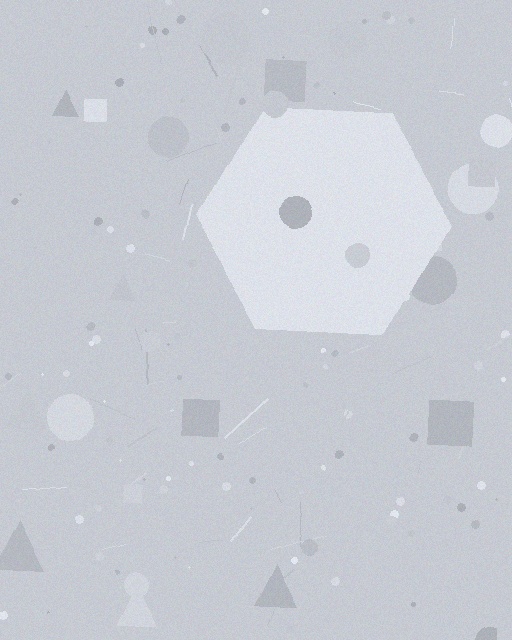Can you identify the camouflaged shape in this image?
The camouflaged shape is a hexagon.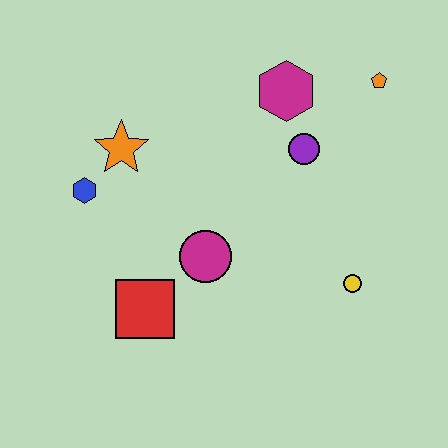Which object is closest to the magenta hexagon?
The purple circle is closest to the magenta hexagon.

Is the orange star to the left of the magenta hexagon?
Yes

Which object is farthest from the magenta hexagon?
The red square is farthest from the magenta hexagon.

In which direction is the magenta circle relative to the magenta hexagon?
The magenta circle is below the magenta hexagon.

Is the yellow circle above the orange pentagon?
No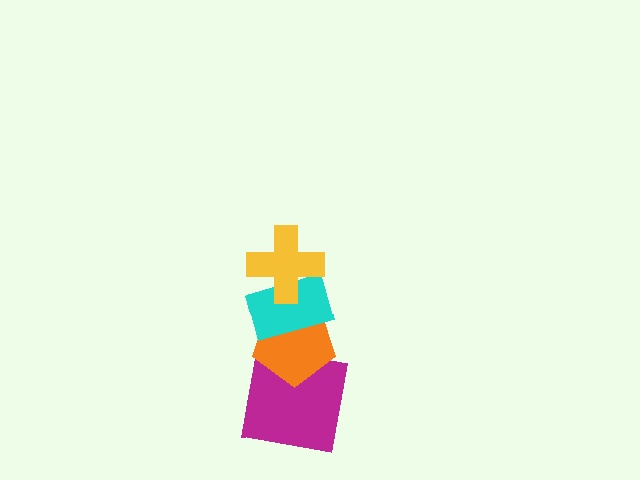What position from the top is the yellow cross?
The yellow cross is 1st from the top.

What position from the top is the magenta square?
The magenta square is 4th from the top.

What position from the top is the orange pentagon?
The orange pentagon is 3rd from the top.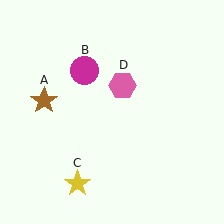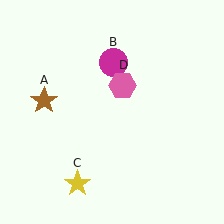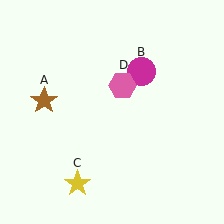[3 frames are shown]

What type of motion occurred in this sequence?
The magenta circle (object B) rotated clockwise around the center of the scene.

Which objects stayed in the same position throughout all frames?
Brown star (object A) and yellow star (object C) and pink hexagon (object D) remained stationary.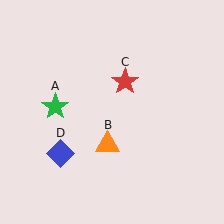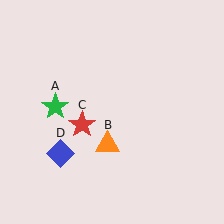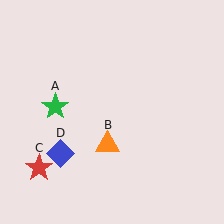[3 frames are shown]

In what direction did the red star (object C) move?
The red star (object C) moved down and to the left.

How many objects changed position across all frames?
1 object changed position: red star (object C).